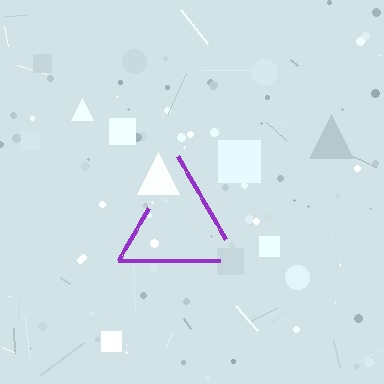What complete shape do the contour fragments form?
The contour fragments form a triangle.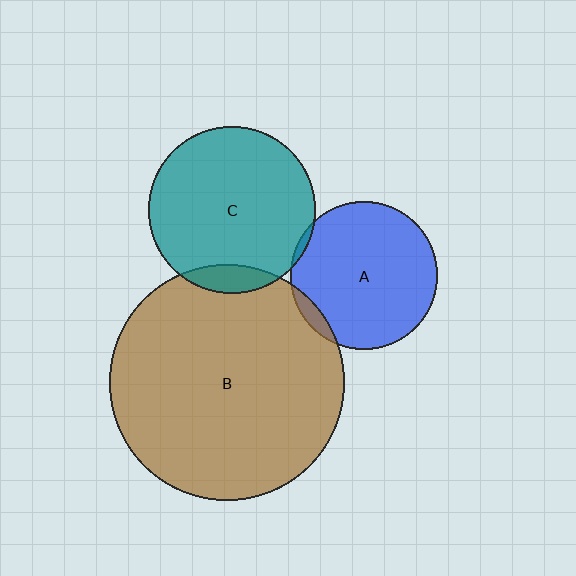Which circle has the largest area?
Circle B (brown).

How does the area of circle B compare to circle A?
Approximately 2.6 times.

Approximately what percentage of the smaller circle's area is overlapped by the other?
Approximately 10%.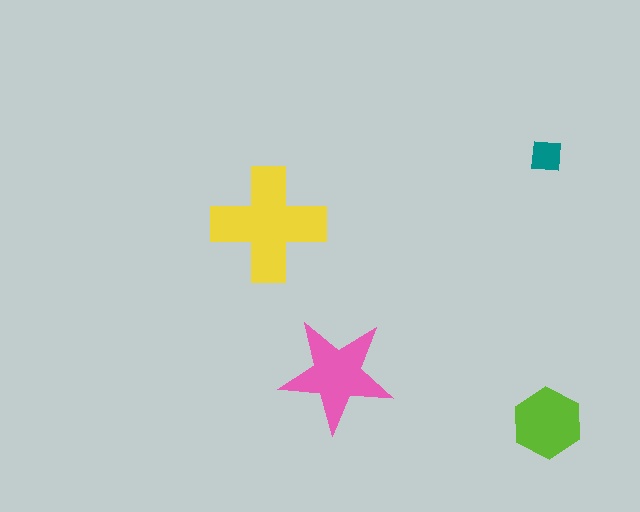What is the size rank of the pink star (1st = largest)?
2nd.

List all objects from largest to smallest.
The yellow cross, the pink star, the lime hexagon, the teal square.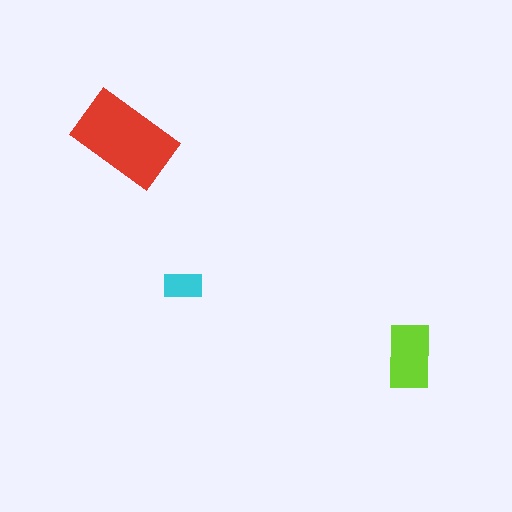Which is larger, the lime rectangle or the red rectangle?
The red one.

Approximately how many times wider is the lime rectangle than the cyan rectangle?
About 1.5 times wider.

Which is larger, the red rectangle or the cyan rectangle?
The red one.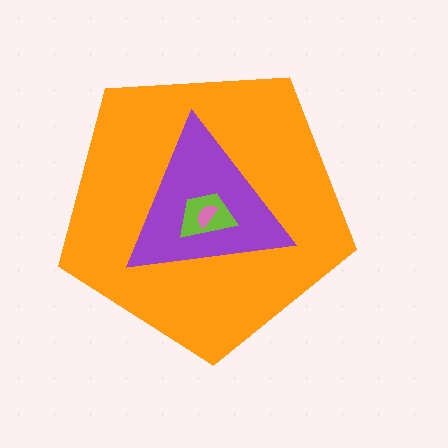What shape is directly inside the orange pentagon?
The purple triangle.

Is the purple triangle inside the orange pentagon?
Yes.